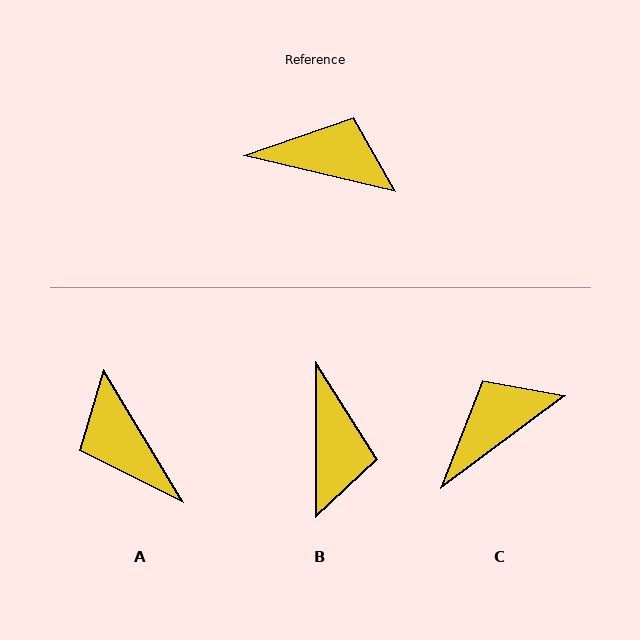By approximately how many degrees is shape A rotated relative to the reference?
Approximately 134 degrees counter-clockwise.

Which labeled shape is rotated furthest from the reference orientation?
A, about 134 degrees away.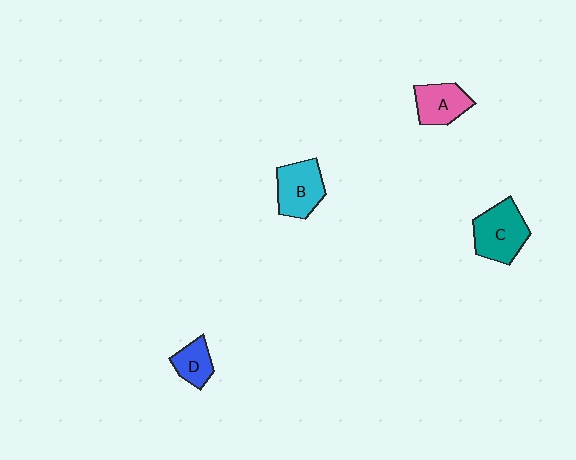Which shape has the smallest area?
Shape D (blue).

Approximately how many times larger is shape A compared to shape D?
Approximately 1.4 times.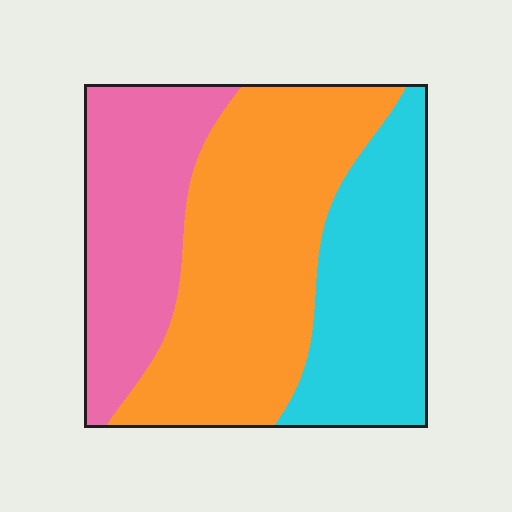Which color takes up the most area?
Orange, at roughly 45%.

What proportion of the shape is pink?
Pink takes up between a sixth and a third of the shape.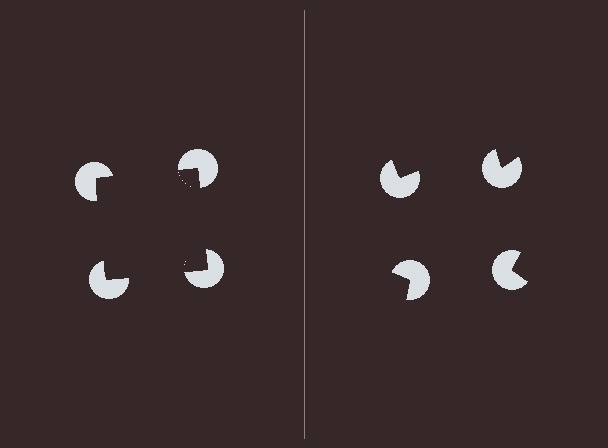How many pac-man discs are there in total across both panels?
8 — 4 on each side.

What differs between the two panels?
The pac-man discs are positioned identically on both sides; only the wedge orientations differ. On the left they align to a square; on the right they are misaligned.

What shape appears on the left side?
An illusory square.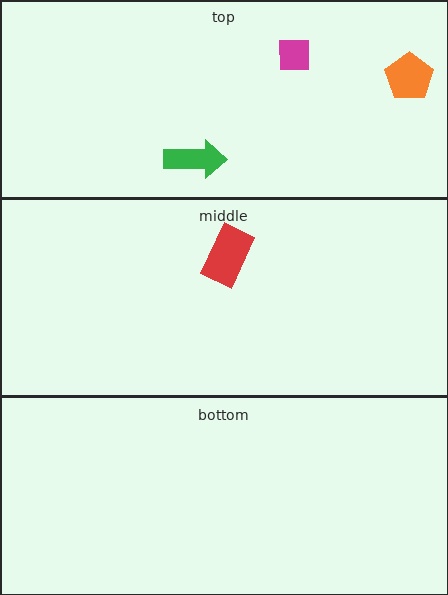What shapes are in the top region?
The orange pentagon, the green arrow, the magenta square.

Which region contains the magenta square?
The top region.